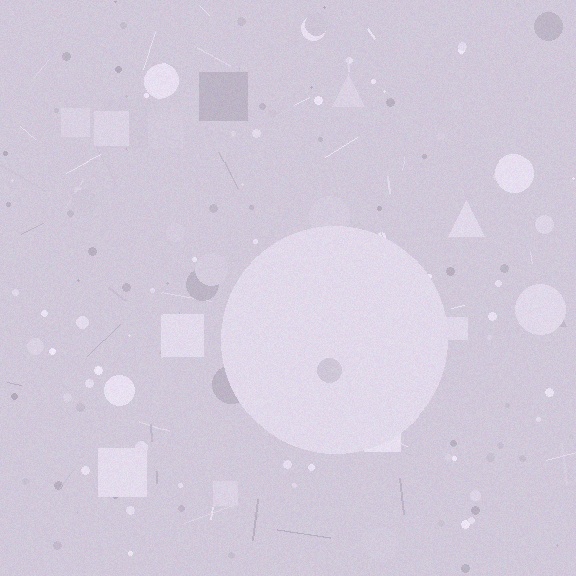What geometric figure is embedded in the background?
A circle is embedded in the background.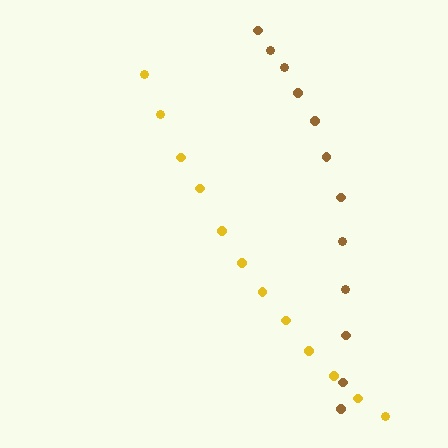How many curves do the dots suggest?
There are 2 distinct paths.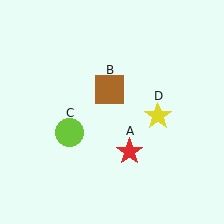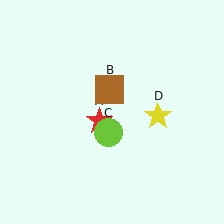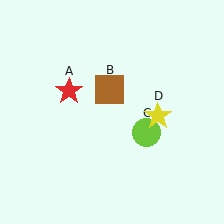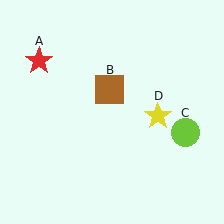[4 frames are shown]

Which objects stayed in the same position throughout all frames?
Brown square (object B) and yellow star (object D) remained stationary.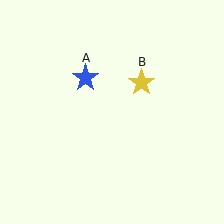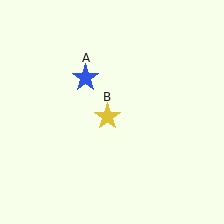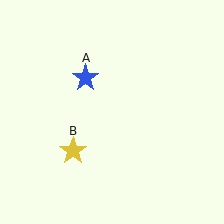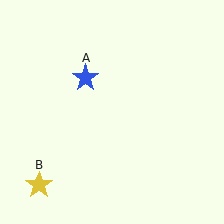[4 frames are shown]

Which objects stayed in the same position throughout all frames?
Blue star (object A) remained stationary.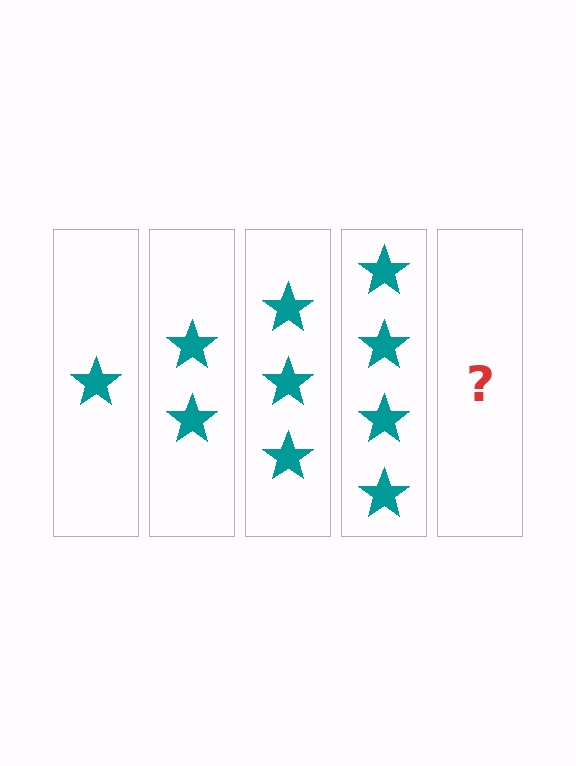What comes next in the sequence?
The next element should be 5 stars.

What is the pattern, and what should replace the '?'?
The pattern is that each step adds one more star. The '?' should be 5 stars.